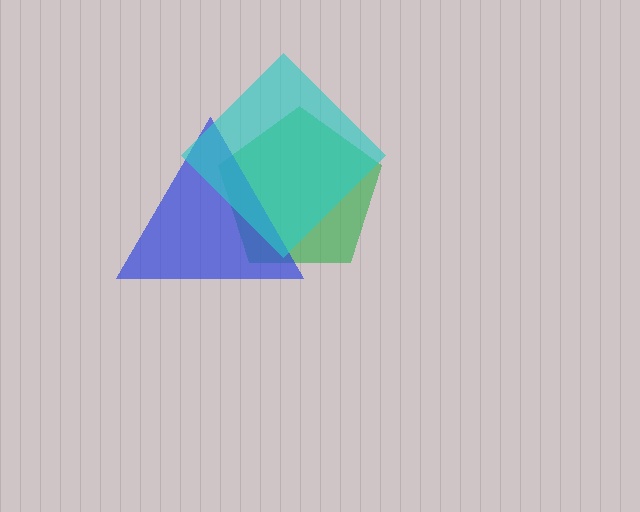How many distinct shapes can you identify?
There are 3 distinct shapes: a green pentagon, a blue triangle, a cyan diamond.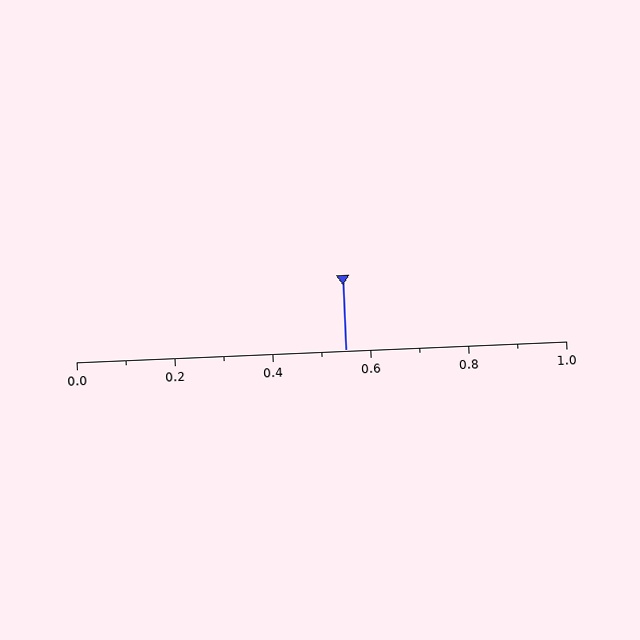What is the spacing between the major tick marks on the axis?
The major ticks are spaced 0.2 apart.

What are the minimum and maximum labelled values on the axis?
The axis runs from 0.0 to 1.0.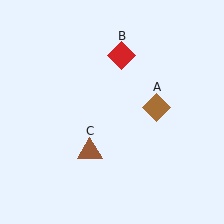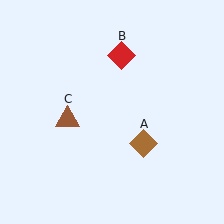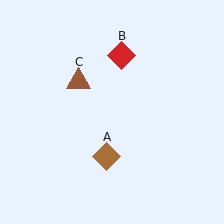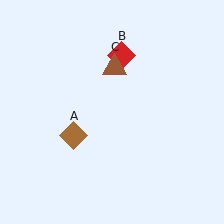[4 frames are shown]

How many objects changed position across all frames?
2 objects changed position: brown diamond (object A), brown triangle (object C).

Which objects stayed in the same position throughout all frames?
Red diamond (object B) remained stationary.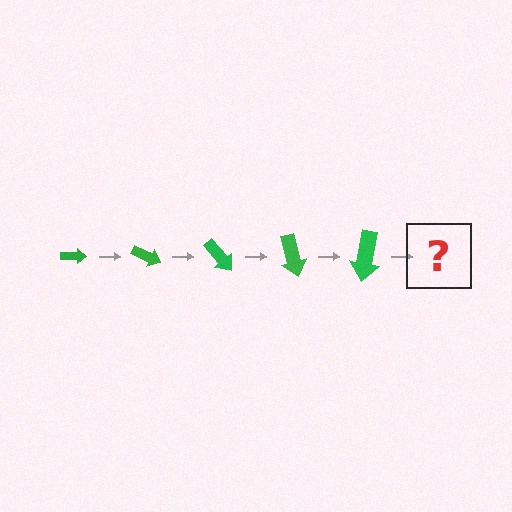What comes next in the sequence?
The next element should be an arrow, larger than the previous one and rotated 125 degrees from the start.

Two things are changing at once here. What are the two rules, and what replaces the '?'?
The two rules are that the arrow grows larger each step and it rotates 25 degrees each step. The '?' should be an arrow, larger than the previous one and rotated 125 degrees from the start.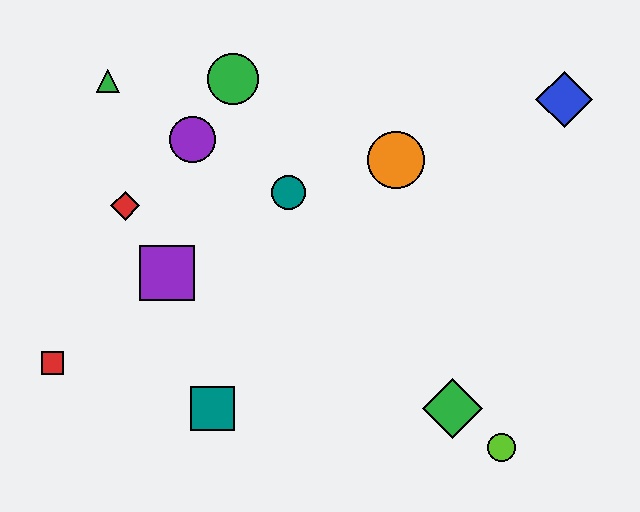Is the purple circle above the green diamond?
Yes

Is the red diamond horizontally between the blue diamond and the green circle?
No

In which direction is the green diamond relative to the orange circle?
The green diamond is below the orange circle.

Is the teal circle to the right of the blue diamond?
No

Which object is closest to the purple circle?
The green circle is closest to the purple circle.